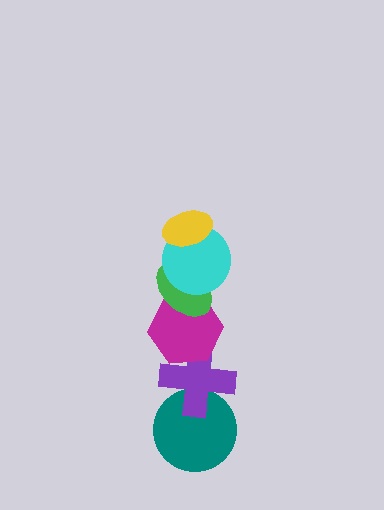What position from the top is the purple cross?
The purple cross is 5th from the top.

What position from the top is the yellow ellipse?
The yellow ellipse is 1st from the top.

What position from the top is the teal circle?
The teal circle is 6th from the top.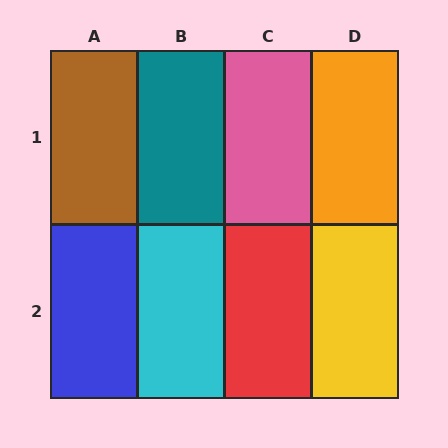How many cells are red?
1 cell is red.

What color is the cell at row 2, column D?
Yellow.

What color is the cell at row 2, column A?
Blue.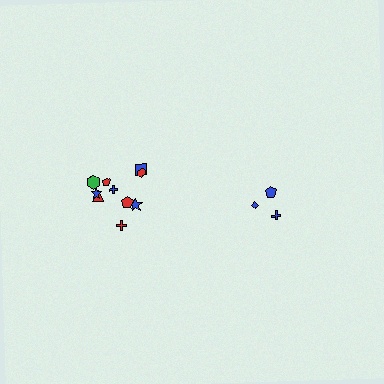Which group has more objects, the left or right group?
The left group.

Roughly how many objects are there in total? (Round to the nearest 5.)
Roughly 15 objects in total.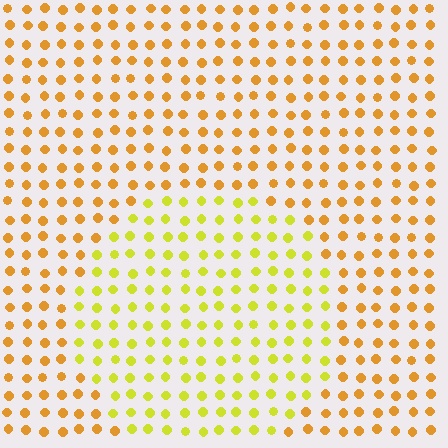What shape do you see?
I see a circle.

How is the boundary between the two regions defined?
The boundary is defined purely by a slight shift in hue (about 32 degrees). Spacing, size, and orientation are identical on both sides.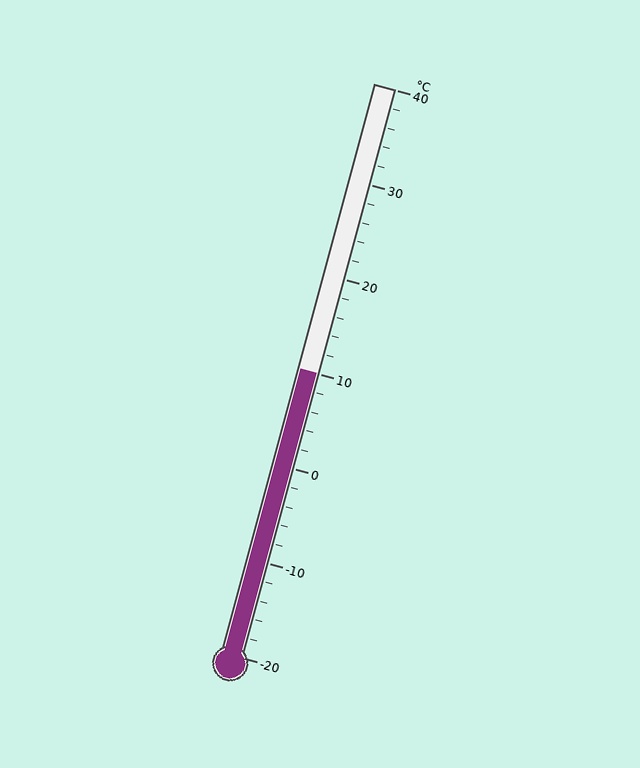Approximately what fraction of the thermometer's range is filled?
The thermometer is filled to approximately 50% of its range.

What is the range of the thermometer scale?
The thermometer scale ranges from -20°C to 40°C.